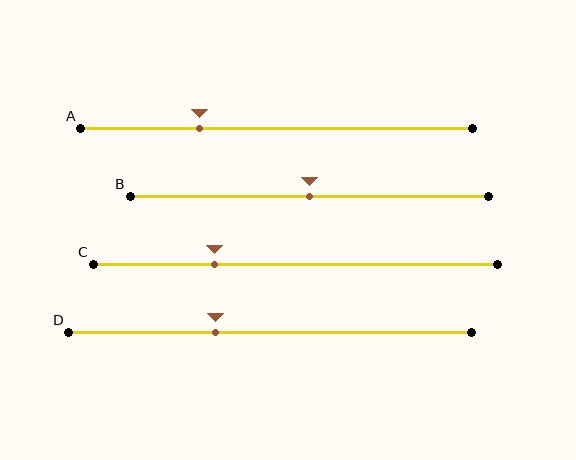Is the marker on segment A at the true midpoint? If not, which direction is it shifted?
No, the marker on segment A is shifted to the left by about 20% of the segment length.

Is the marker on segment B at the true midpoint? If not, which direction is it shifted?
Yes, the marker on segment B is at the true midpoint.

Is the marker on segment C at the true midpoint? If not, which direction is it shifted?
No, the marker on segment C is shifted to the left by about 20% of the segment length.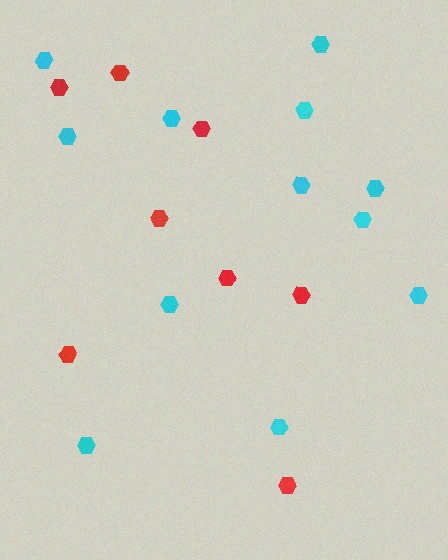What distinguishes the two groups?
There are 2 groups: one group of red hexagons (8) and one group of cyan hexagons (12).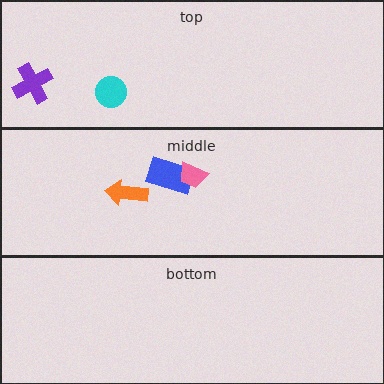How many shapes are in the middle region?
3.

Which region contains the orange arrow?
The middle region.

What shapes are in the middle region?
The blue rectangle, the orange arrow, the pink trapezoid.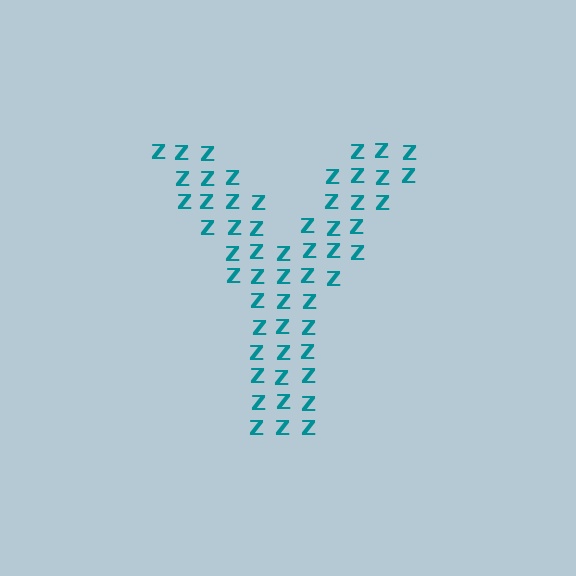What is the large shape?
The large shape is the letter Y.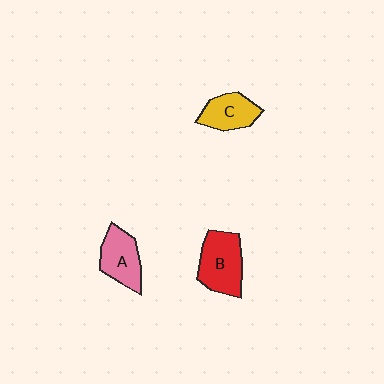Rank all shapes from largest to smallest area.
From largest to smallest: B (red), A (pink), C (yellow).